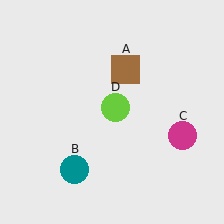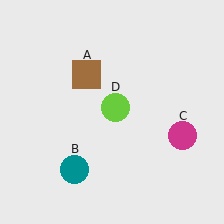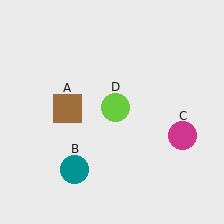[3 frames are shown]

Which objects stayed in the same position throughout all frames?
Teal circle (object B) and magenta circle (object C) and lime circle (object D) remained stationary.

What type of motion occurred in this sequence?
The brown square (object A) rotated counterclockwise around the center of the scene.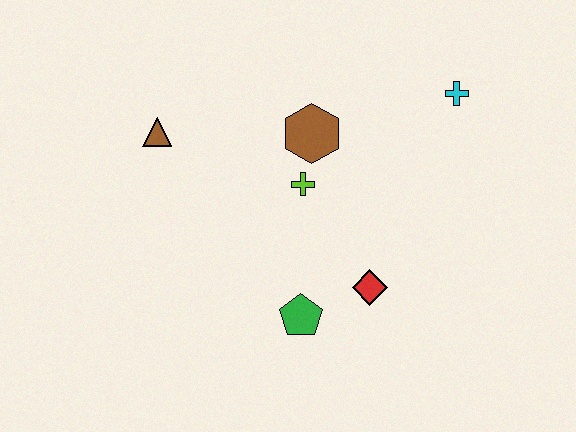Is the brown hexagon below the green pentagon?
No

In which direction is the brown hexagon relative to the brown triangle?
The brown hexagon is to the right of the brown triangle.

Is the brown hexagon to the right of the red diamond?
No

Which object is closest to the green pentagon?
The red diamond is closest to the green pentagon.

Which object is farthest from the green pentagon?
The cyan cross is farthest from the green pentagon.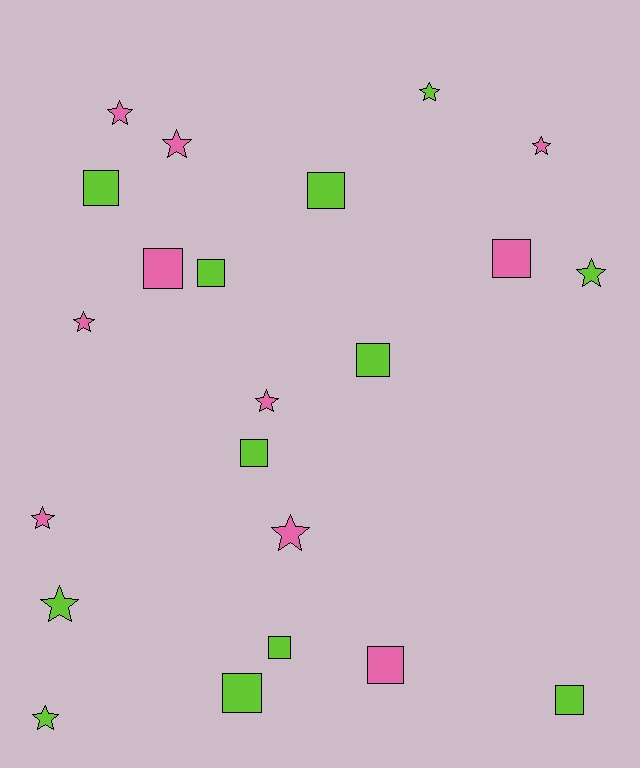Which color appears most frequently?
Lime, with 12 objects.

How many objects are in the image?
There are 22 objects.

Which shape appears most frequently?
Star, with 11 objects.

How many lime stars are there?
There are 4 lime stars.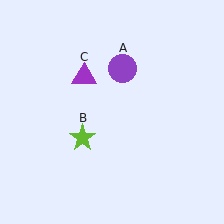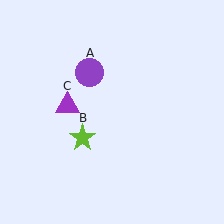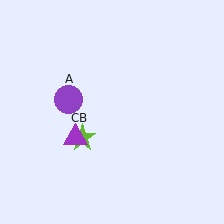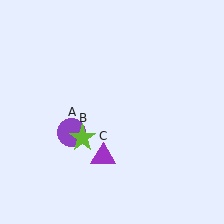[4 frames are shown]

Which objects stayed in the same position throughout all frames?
Lime star (object B) remained stationary.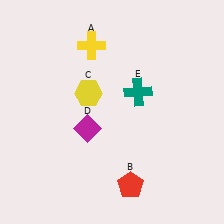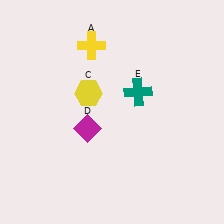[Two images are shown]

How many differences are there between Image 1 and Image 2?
There is 1 difference between the two images.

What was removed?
The red pentagon (B) was removed in Image 2.